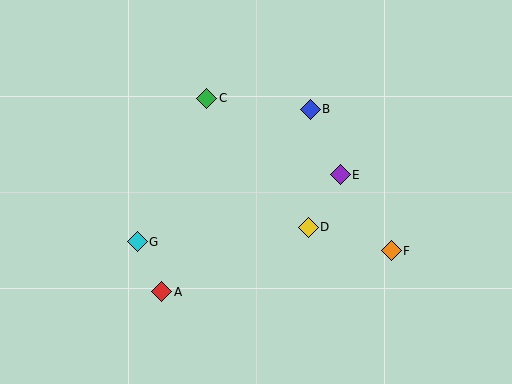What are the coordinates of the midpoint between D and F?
The midpoint between D and F is at (350, 239).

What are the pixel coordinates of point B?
Point B is at (310, 109).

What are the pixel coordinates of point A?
Point A is at (162, 292).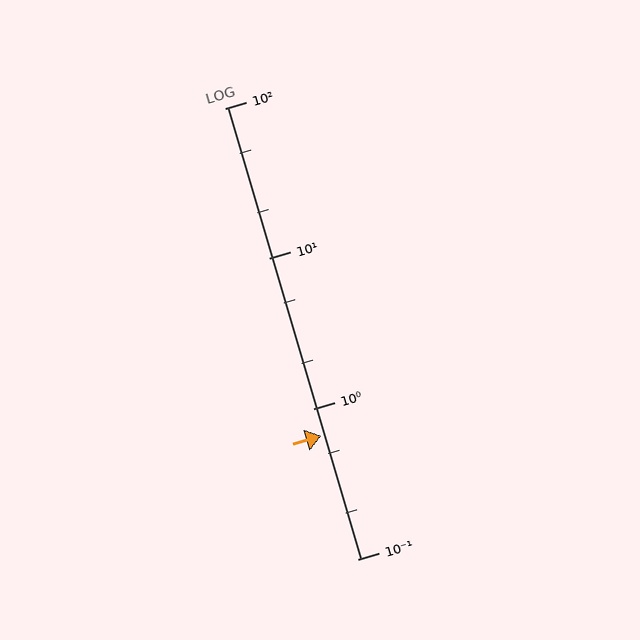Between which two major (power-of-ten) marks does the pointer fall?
The pointer is between 0.1 and 1.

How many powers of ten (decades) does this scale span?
The scale spans 3 decades, from 0.1 to 100.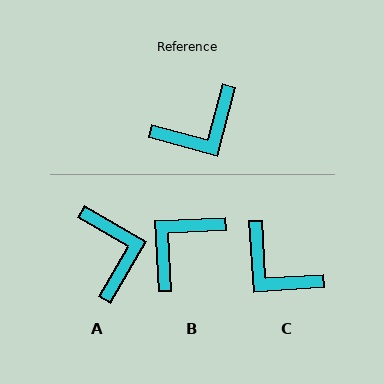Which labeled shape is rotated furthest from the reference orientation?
B, about 162 degrees away.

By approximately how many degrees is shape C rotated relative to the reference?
Approximately 72 degrees clockwise.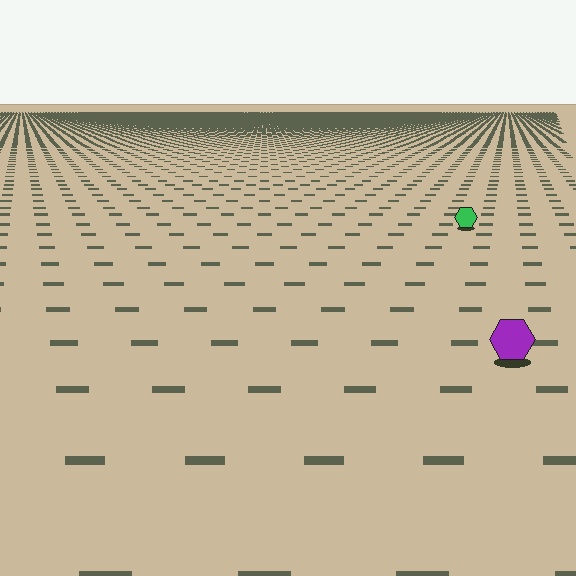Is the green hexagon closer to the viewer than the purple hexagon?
No. The purple hexagon is closer — you can tell from the texture gradient: the ground texture is coarser near it.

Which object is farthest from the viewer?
The green hexagon is farthest from the viewer. It appears smaller and the ground texture around it is denser.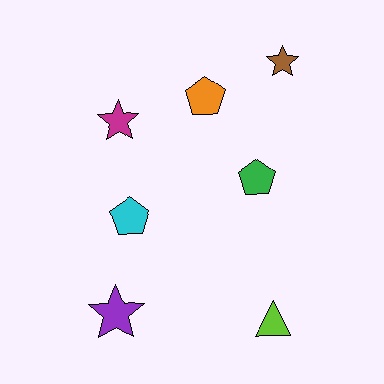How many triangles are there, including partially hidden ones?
There is 1 triangle.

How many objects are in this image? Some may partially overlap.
There are 7 objects.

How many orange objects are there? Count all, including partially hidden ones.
There is 1 orange object.